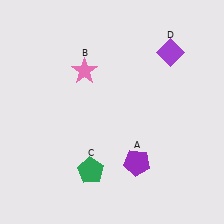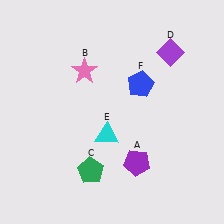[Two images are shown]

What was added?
A cyan triangle (E), a blue pentagon (F) were added in Image 2.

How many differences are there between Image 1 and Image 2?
There are 2 differences between the two images.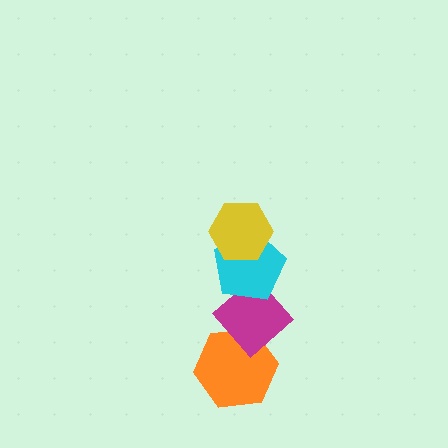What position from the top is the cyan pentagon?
The cyan pentagon is 2nd from the top.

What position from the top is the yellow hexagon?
The yellow hexagon is 1st from the top.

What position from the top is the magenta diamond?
The magenta diamond is 3rd from the top.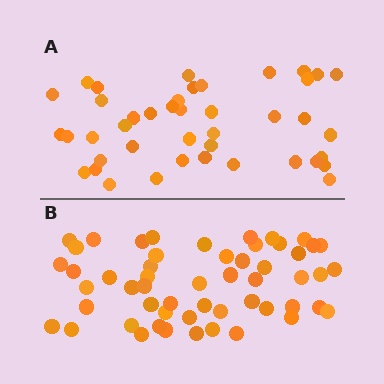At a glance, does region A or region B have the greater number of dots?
Region B (the bottom region) has more dots.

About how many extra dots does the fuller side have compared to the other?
Region B has roughly 12 or so more dots than region A.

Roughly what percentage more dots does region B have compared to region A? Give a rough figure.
About 30% more.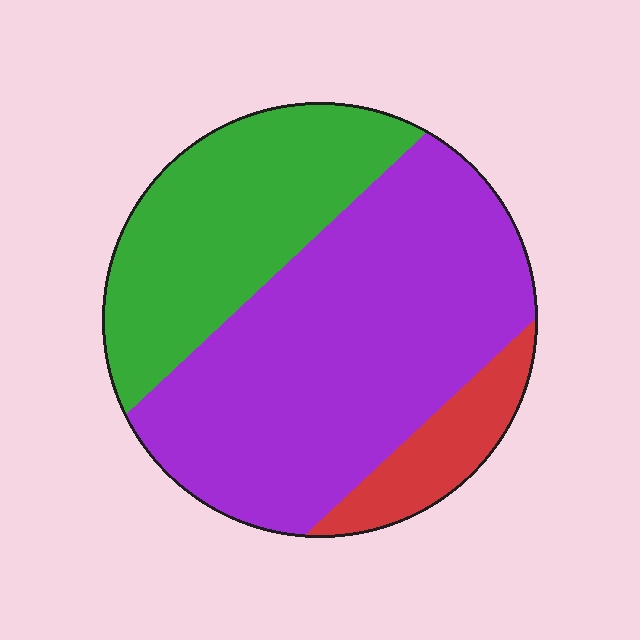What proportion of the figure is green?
Green takes up between a quarter and a half of the figure.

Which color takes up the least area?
Red, at roughly 10%.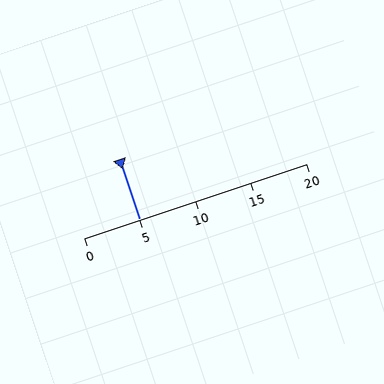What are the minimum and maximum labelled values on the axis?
The axis runs from 0 to 20.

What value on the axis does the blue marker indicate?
The marker indicates approximately 5.